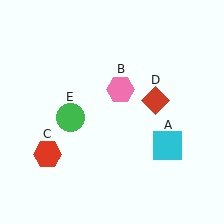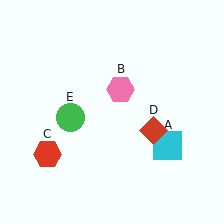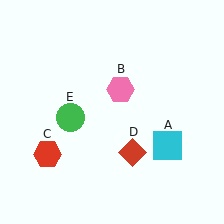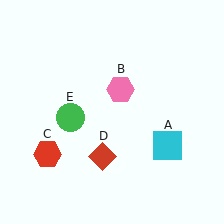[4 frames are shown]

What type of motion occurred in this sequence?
The red diamond (object D) rotated clockwise around the center of the scene.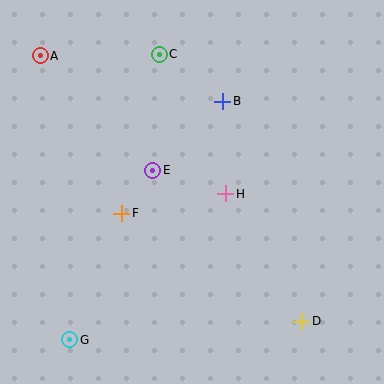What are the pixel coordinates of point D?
Point D is at (302, 321).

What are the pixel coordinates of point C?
Point C is at (159, 54).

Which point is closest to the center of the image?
Point H at (226, 194) is closest to the center.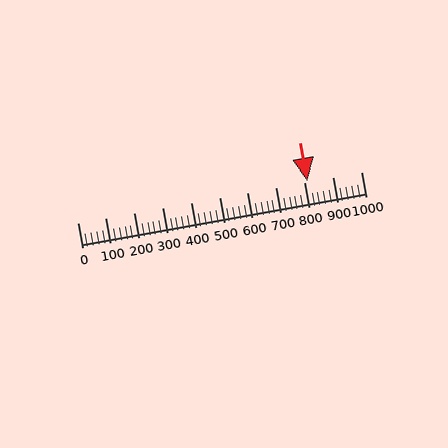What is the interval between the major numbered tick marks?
The major tick marks are spaced 100 units apart.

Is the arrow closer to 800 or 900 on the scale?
The arrow is closer to 800.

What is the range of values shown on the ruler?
The ruler shows values from 0 to 1000.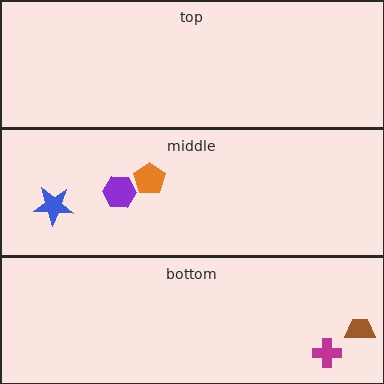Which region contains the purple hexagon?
The middle region.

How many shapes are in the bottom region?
2.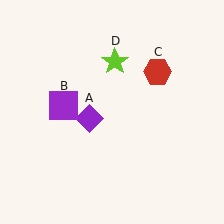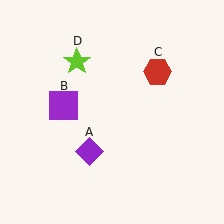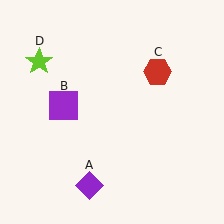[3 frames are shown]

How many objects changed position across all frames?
2 objects changed position: purple diamond (object A), lime star (object D).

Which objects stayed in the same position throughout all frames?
Purple square (object B) and red hexagon (object C) remained stationary.